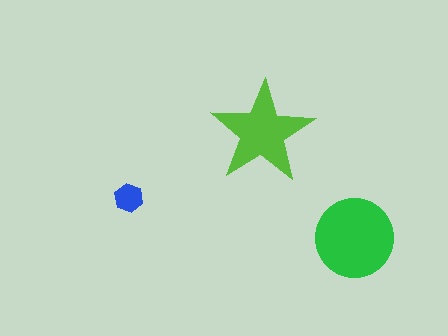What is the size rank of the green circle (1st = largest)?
1st.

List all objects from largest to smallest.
The green circle, the lime star, the blue hexagon.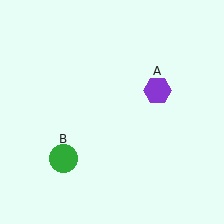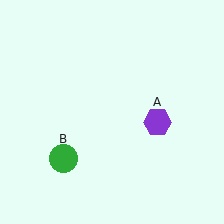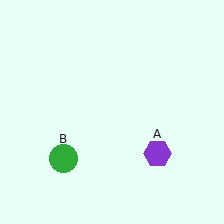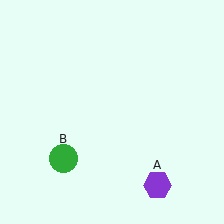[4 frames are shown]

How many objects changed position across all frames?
1 object changed position: purple hexagon (object A).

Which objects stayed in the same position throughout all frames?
Green circle (object B) remained stationary.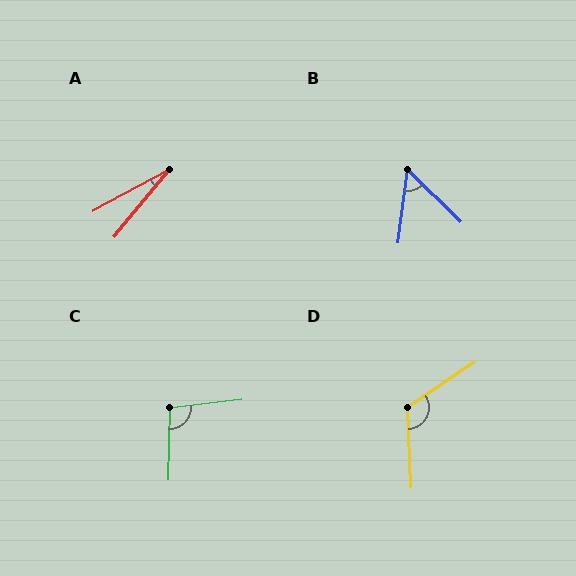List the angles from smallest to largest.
A (22°), B (53°), C (98°), D (121°).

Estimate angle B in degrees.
Approximately 53 degrees.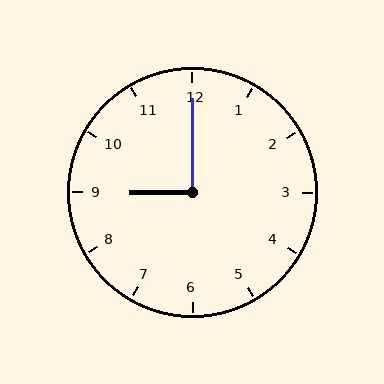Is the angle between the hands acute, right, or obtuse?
It is right.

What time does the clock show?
9:00.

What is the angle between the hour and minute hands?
Approximately 90 degrees.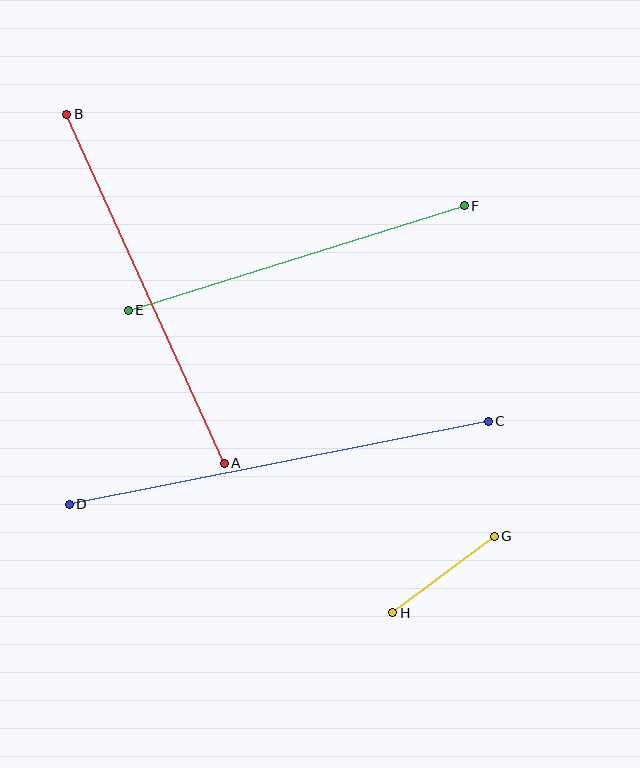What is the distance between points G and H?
The distance is approximately 127 pixels.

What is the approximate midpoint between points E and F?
The midpoint is at approximately (296, 258) pixels.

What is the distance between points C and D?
The distance is approximately 427 pixels.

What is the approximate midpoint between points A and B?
The midpoint is at approximately (145, 289) pixels.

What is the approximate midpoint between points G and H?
The midpoint is at approximately (443, 575) pixels.